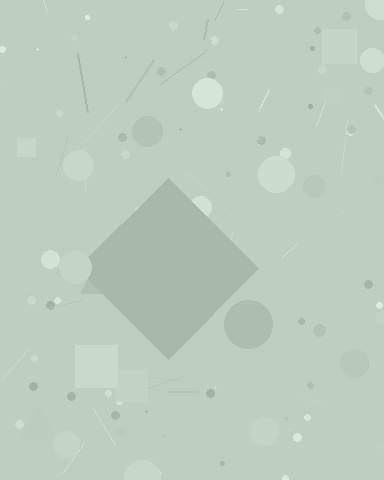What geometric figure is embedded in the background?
A diamond is embedded in the background.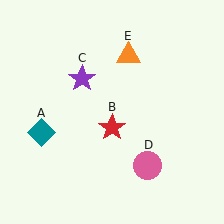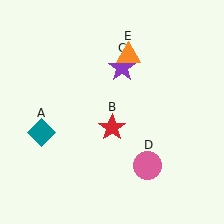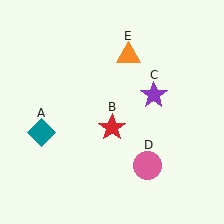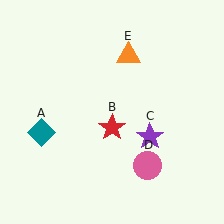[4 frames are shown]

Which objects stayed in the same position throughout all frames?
Teal diamond (object A) and red star (object B) and pink circle (object D) and orange triangle (object E) remained stationary.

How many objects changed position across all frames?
1 object changed position: purple star (object C).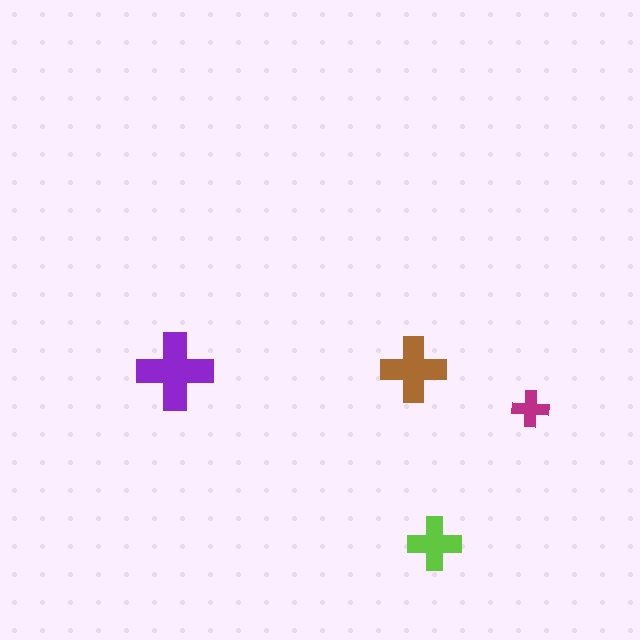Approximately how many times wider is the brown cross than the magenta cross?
About 2 times wider.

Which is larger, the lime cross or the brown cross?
The brown one.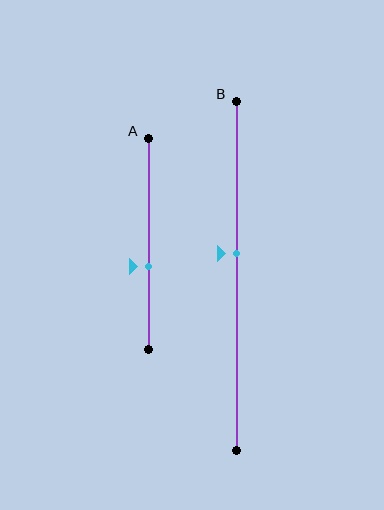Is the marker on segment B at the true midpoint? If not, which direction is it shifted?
No, the marker on segment B is shifted upward by about 6% of the segment length.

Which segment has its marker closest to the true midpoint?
Segment B has its marker closest to the true midpoint.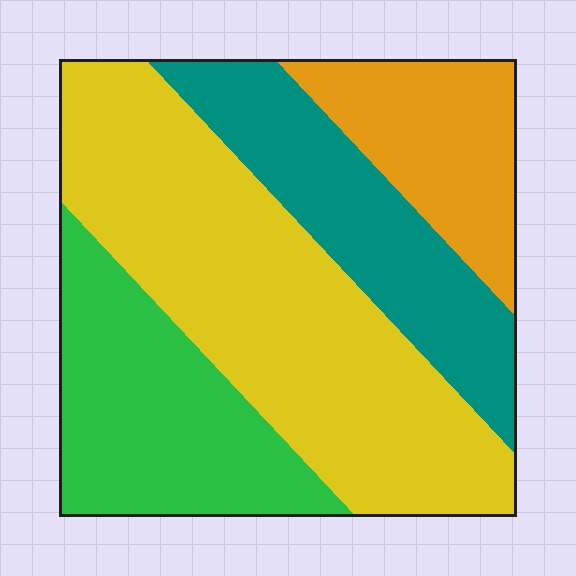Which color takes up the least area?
Orange, at roughly 15%.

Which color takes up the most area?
Yellow, at roughly 40%.